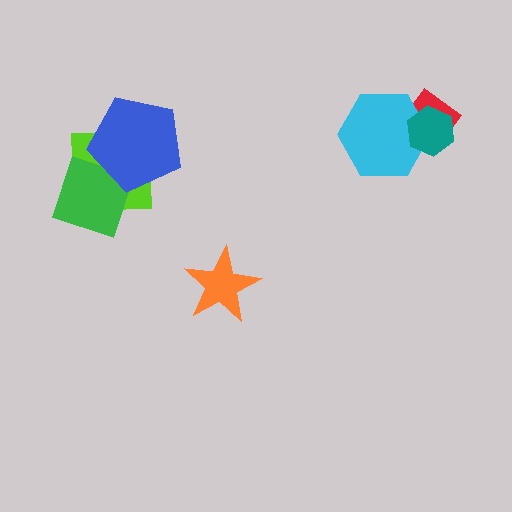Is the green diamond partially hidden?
Yes, it is partially covered by another shape.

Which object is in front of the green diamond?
The blue pentagon is in front of the green diamond.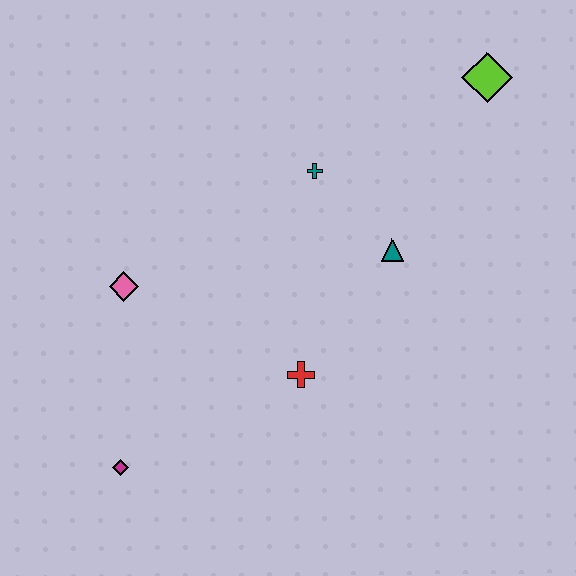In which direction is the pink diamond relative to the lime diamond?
The pink diamond is to the left of the lime diamond.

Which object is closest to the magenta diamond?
The pink diamond is closest to the magenta diamond.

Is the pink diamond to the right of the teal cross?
No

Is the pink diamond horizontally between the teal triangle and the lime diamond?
No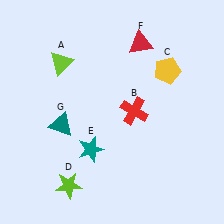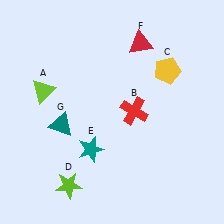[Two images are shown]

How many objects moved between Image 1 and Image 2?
1 object moved between the two images.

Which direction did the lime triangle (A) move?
The lime triangle (A) moved down.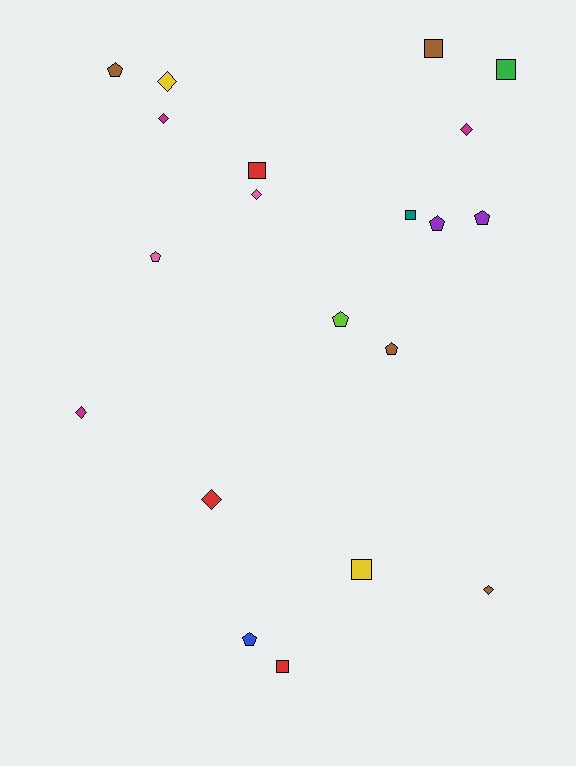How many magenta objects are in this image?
There are 3 magenta objects.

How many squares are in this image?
There are 6 squares.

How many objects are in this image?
There are 20 objects.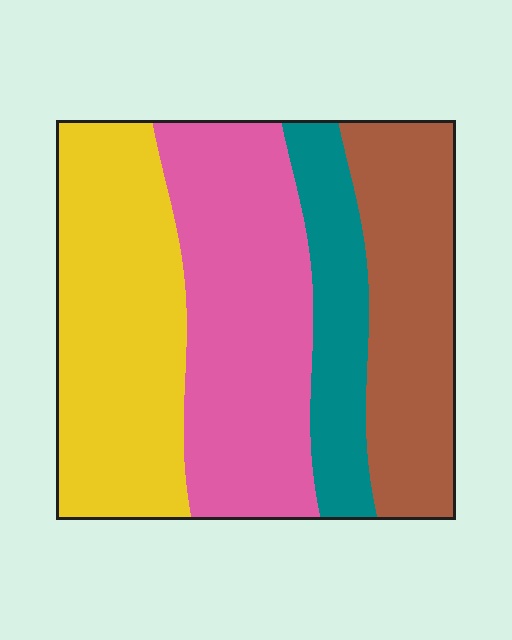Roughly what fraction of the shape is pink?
Pink covers 32% of the shape.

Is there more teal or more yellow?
Yellow.